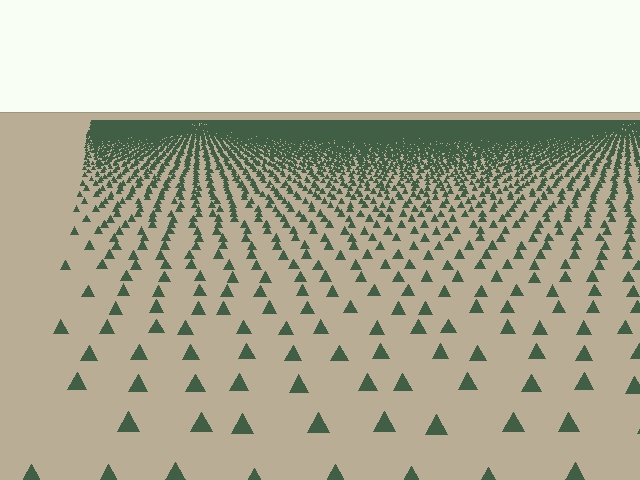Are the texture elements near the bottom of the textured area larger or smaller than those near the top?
Larger. Near the bottom, elements are closer to the viewer and appear at a bigger on-screen size.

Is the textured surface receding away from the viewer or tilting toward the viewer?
The surface is receding away from the viewer. Texture elements get smaller and denser toward the top.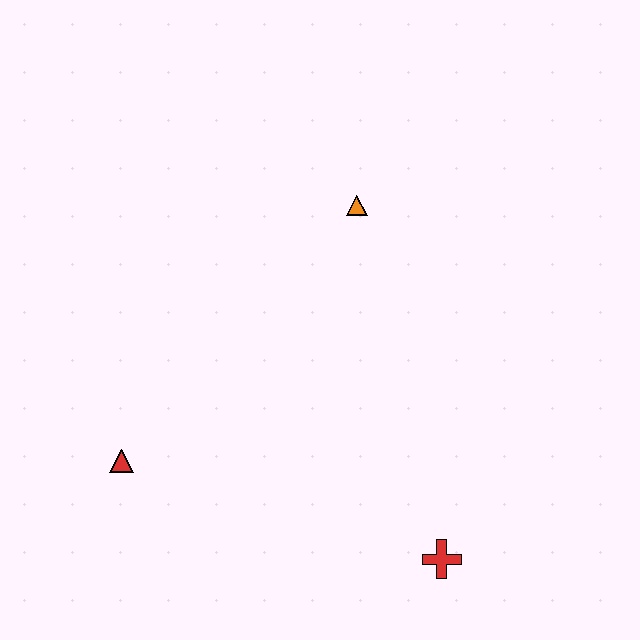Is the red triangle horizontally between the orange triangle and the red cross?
No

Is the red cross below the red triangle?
Yes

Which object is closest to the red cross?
The red triangle is closest to the red cross.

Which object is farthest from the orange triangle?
The red cross is farthest from the orange triangle.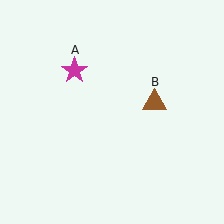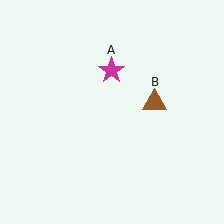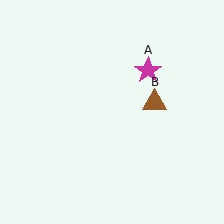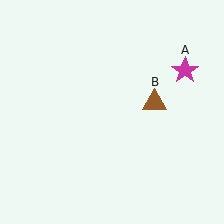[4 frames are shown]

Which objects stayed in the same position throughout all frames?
Brown triangle (object B) remained stationary.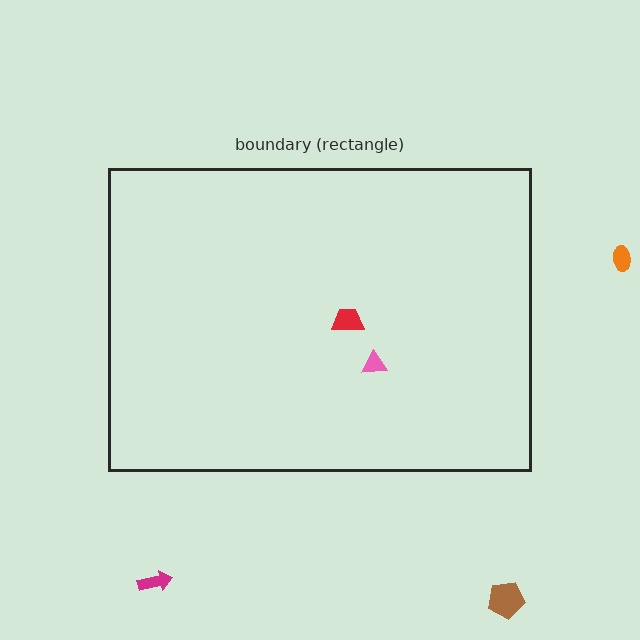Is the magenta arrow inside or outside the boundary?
Outside.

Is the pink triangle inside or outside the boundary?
Inside.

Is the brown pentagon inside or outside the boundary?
Outside.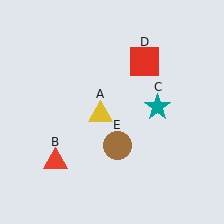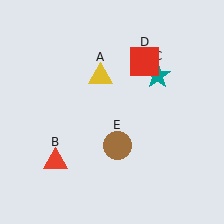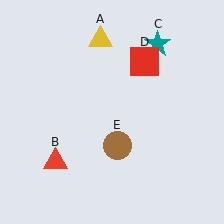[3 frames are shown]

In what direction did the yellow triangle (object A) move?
The yellow triangle (object A) moved up.